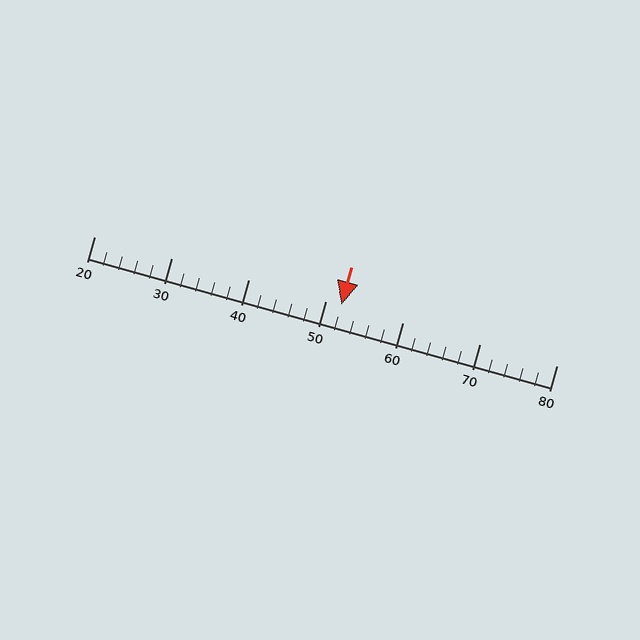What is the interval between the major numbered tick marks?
The major tick marks are spaced 10 units apart.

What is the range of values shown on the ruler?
The ruler shows values from 20 to 80.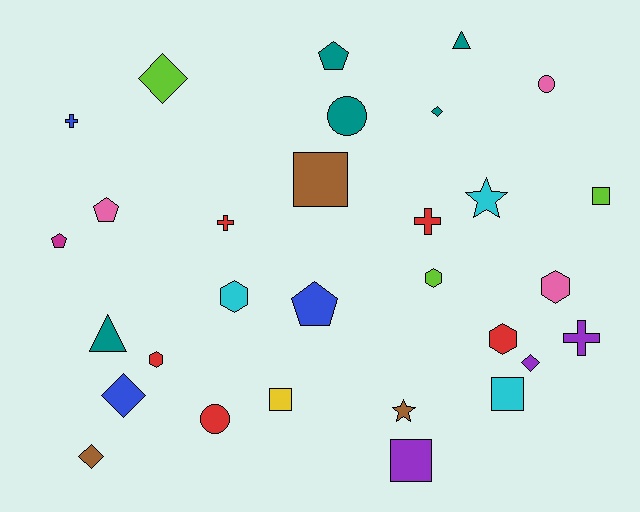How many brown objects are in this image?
There are 3 brown objects.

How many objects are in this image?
There are 30 objects.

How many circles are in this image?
There are 3 circles.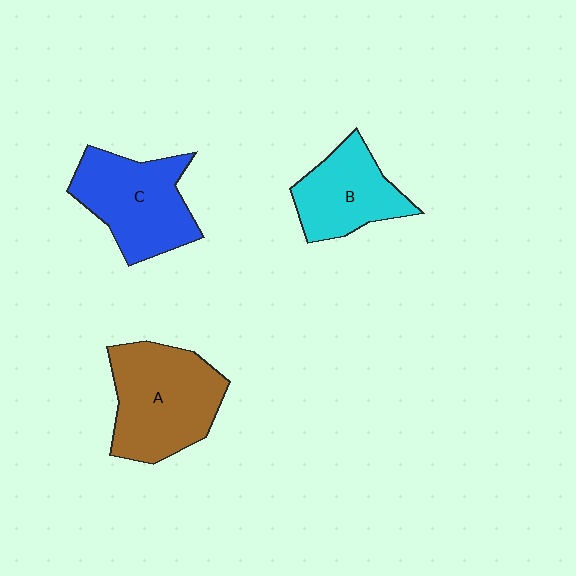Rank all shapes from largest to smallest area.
From largest to smallest: A (brown), C (blue), B (cyan).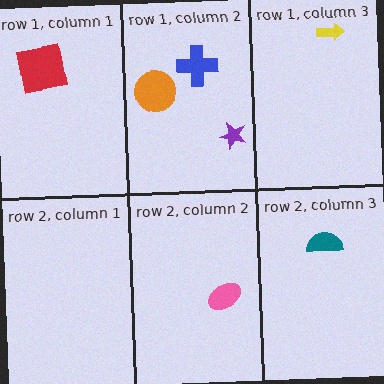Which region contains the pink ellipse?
The row 2, column 2 region.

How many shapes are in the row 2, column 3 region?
1.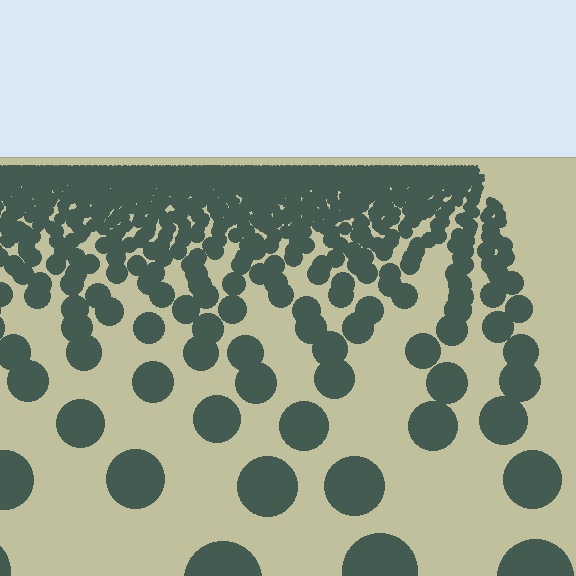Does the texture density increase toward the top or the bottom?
Density increases toward the top.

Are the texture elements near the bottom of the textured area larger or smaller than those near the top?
Larger. Near the bottom, elements are closer to the viewer and appear at a bigger on-screen size.